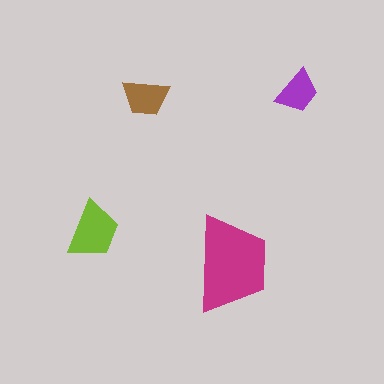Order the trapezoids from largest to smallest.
the magenta one, the lime one, the brown one, the purple one.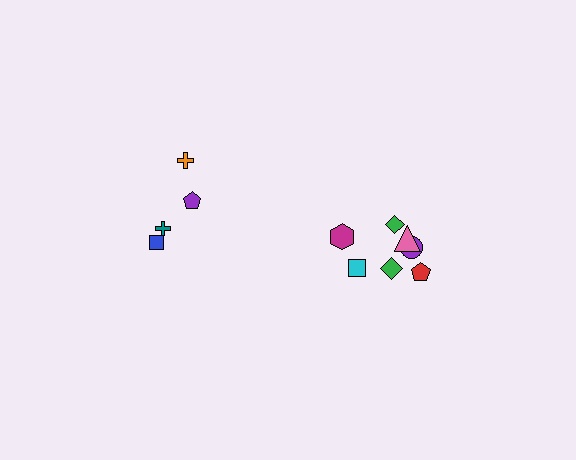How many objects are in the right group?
There are 7 objects.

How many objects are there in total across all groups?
There are 11 objects.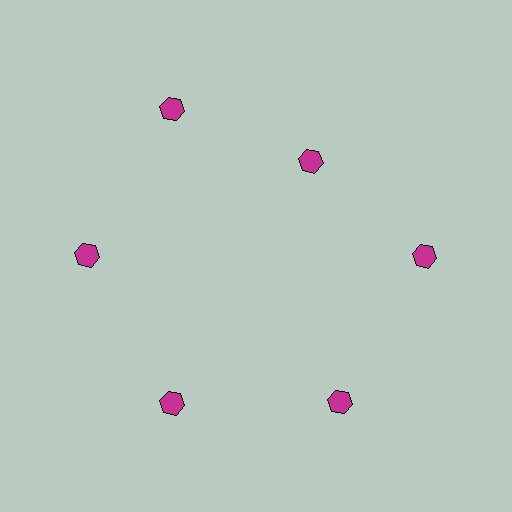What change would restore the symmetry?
The symmetry would be restored by moving it outward, back onto the ring so that all 6 hexagons sit at equal angles and equal distance from the center.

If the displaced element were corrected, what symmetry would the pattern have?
It would have 6-fold rotational symmetry — the pattern would map onto itself every 60 degrees.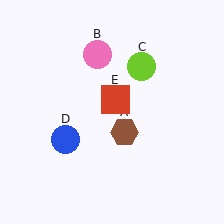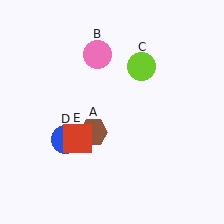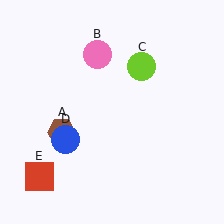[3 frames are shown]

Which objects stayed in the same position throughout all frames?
Pink circle (object B) and lime circle (object C) and blue circle (object D) remained stationary.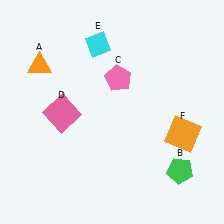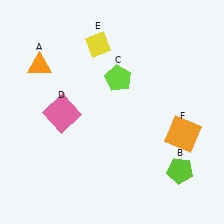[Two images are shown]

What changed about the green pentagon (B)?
In Image 1, B is green. In Image 2, it changed to lime.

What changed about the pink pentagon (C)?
In Image 1, C is pink. In Image 2, it changed to lime.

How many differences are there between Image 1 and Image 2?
There are 3 differences between the two images.